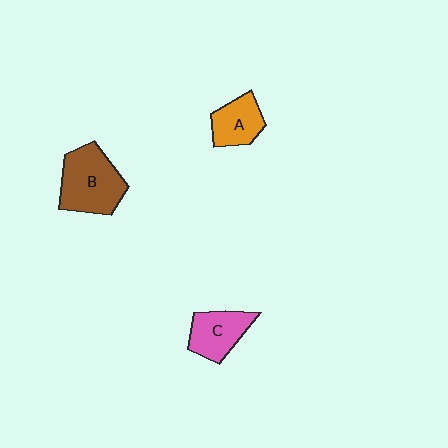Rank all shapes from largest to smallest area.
From largest to smallest: B (brown), C (pink), A (orange).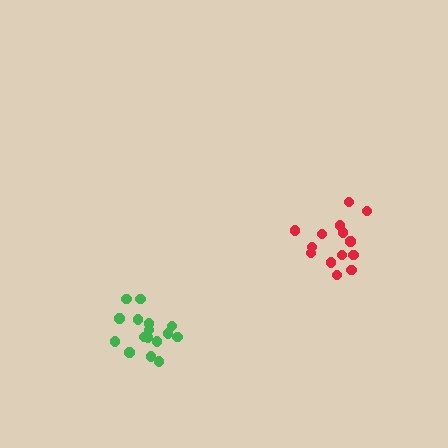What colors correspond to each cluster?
The clusters are colored: red, green.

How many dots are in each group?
Group 1: 14 dots, Group 2: 17 dots (31 total).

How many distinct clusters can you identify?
There are 2 distinct clusters.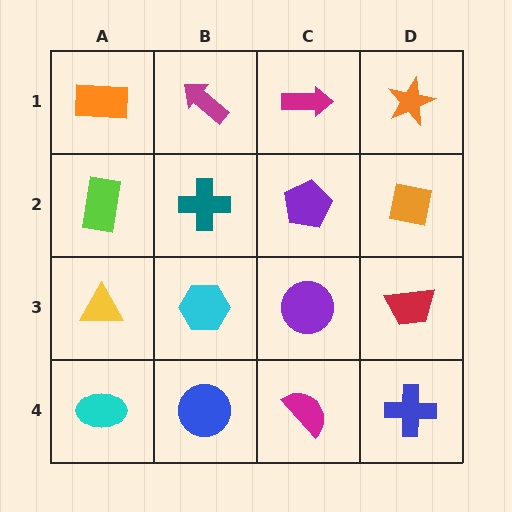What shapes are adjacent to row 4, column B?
A cyan hexagon (row 3, column B), a cyan ellipse (row 4, column A), a magenta semicircle (row 4, column C).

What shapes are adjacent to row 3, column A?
A lime rectangle (row 2, column A), a cyan ellipse (row 4, column A), a cyan hexagon (row 3, column B).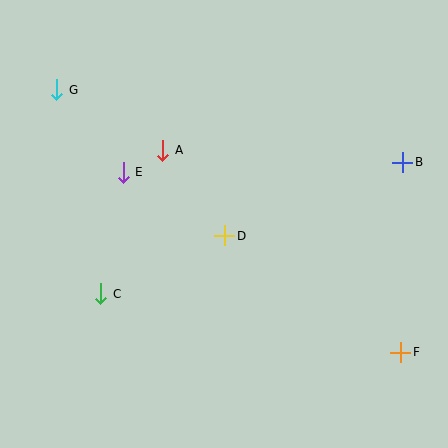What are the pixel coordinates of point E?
Point E is at (123, 172).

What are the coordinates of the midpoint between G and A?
The midpoint between G and A is at (110, 120).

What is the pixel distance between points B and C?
The distance between B and C is 329 pixels.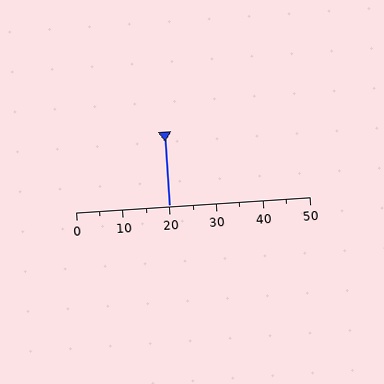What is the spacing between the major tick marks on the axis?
The major ticks are spaced 10 apart.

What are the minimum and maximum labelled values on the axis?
The axis runs from 0 to 50.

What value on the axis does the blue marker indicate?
The marker indicates approximately 20.